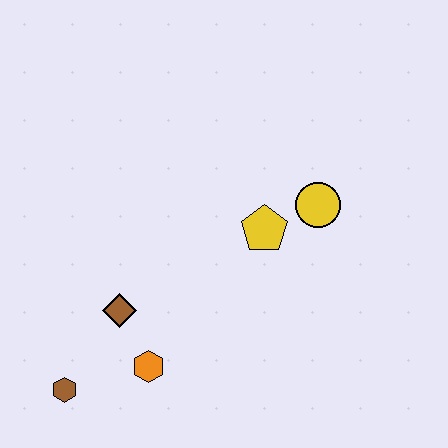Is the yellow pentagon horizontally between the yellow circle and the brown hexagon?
Yes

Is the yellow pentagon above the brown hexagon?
Yes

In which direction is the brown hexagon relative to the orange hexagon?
The brown hexagon is to the left of the orange hexagon.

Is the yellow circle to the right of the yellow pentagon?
Yes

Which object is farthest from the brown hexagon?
The yellow circle is farthest from the brown hexagon.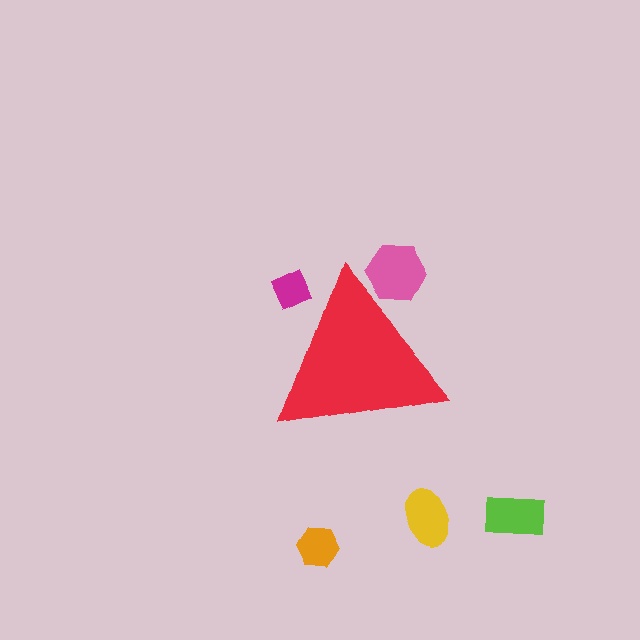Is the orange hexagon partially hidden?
No, the orange hexagon is fully visible.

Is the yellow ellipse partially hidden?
No, the yellow ellipse is fully visible.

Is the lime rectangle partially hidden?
No, the lime rectangle is fully visible.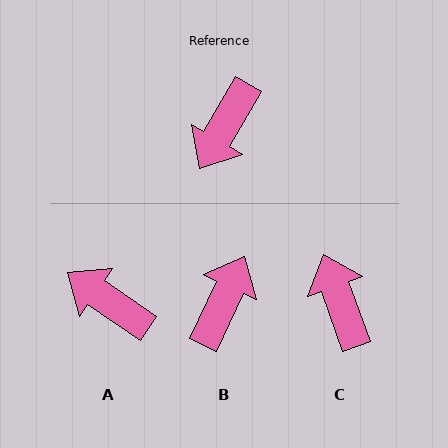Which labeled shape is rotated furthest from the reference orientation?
B, about 175 degrees away.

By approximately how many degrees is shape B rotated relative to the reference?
Approximately 175 degrees clockwise.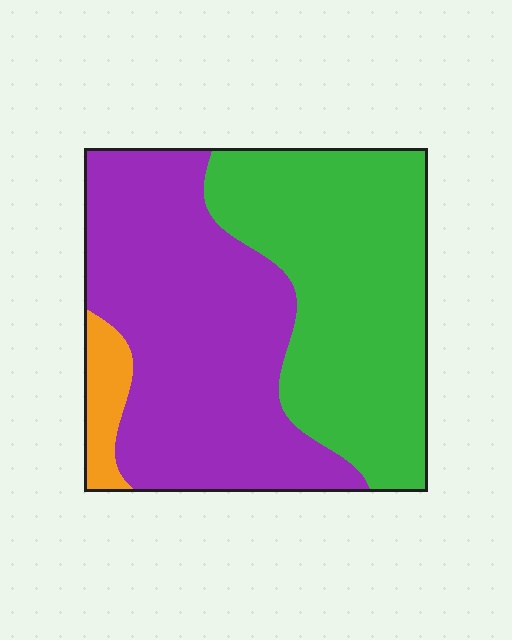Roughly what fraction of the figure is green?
Green covers roughly 45% of the figure.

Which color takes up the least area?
Orange, at roughly 5%.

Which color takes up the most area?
Purple, at roughly 50%.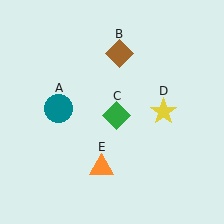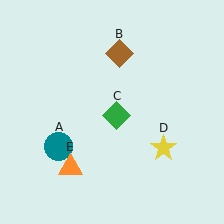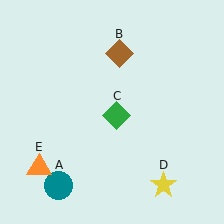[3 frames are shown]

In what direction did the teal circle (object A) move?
The teal circle (object A) moved down.